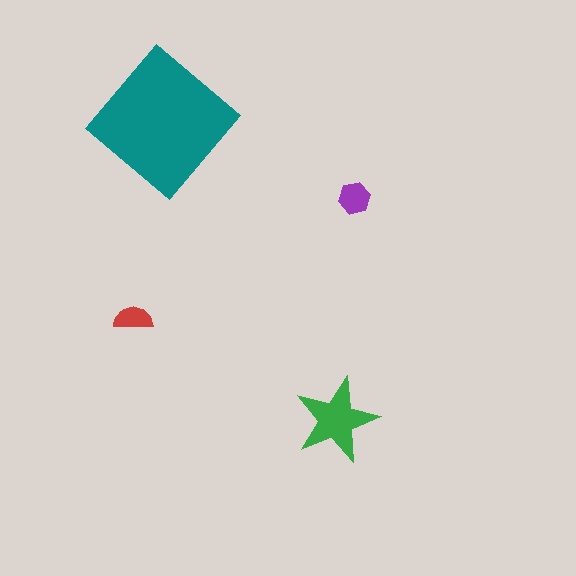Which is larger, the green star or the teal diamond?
The teal diamond.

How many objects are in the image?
There are 4 objects in the image.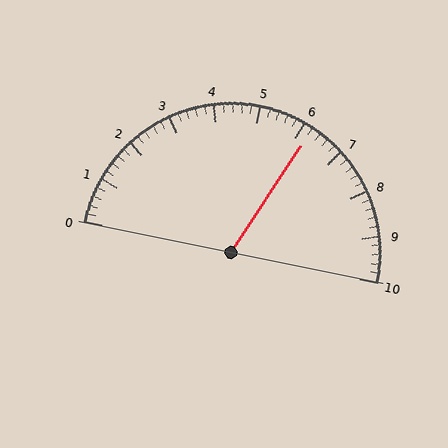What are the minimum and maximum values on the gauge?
The gauge ranges from 0 to 10.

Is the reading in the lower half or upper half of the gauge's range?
The reading is in the upper half of the range (0 to 10).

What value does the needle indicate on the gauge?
The needle indicates approximately 6.2.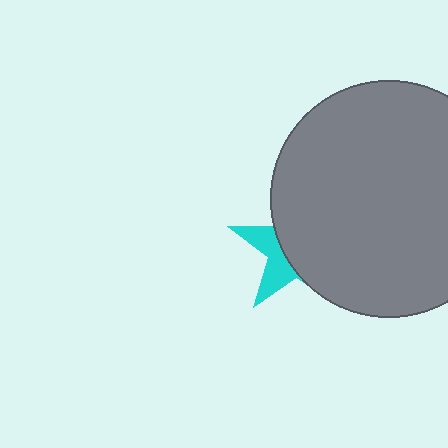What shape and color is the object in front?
The object in front is a gray circle.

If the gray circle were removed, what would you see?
You would see the complete cyan star.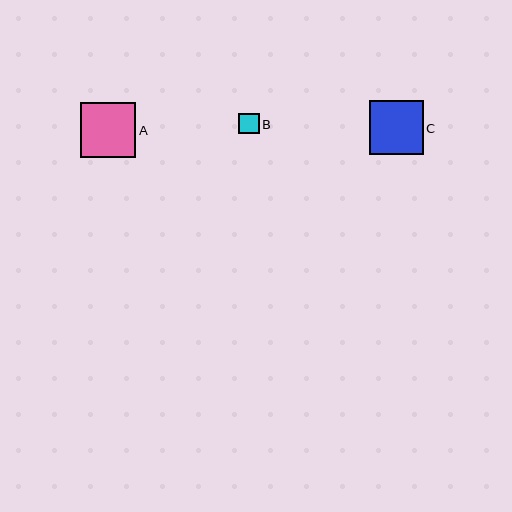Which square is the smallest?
Square B is the smallest with a size of approximately 21 pixels.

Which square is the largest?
Square A is the largest with a size of approximately 55 pixels.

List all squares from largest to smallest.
From largest to smallest: A, C, B.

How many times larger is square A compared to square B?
Square A is approximately 2.7 times the size of square B.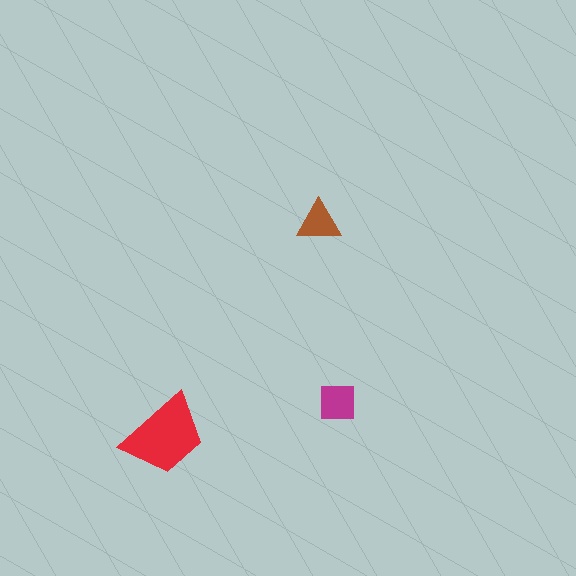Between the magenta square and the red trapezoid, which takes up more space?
The red trapezoid.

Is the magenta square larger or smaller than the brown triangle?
Larger.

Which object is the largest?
The red trapezoid.